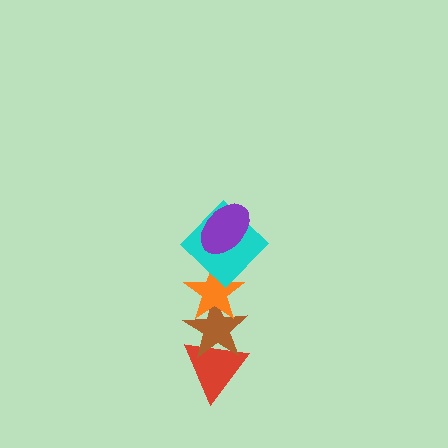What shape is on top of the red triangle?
The brown star is on top of the red triangle.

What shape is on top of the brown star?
The orange star is on top of the brown star.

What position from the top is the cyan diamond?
The cyan diamond is 2nd from the top.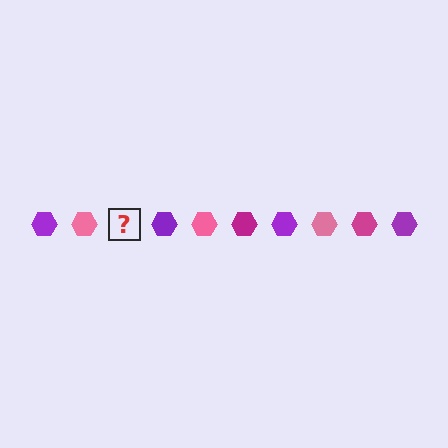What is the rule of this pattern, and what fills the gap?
The rule is that the pattern cycles through purple, pink, magenta hexagons. The gap should be filled with a magenta hexagon.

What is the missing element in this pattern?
The missing element is a magenta hexagon.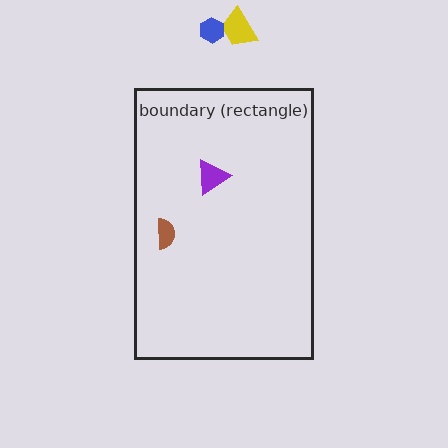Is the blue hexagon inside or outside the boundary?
Outside.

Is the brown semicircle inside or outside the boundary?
Inside.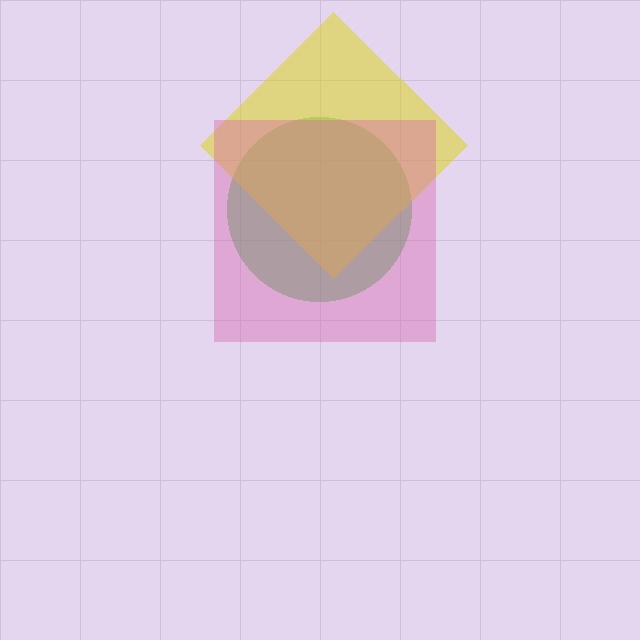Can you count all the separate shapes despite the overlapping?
Yes, there are 3 separate shapes.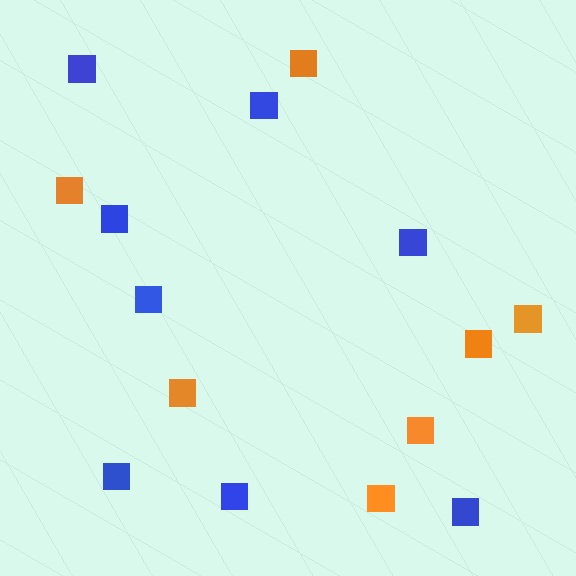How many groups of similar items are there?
There are 2 groups: one group of blue squares (8) and one group of orange squares (7).